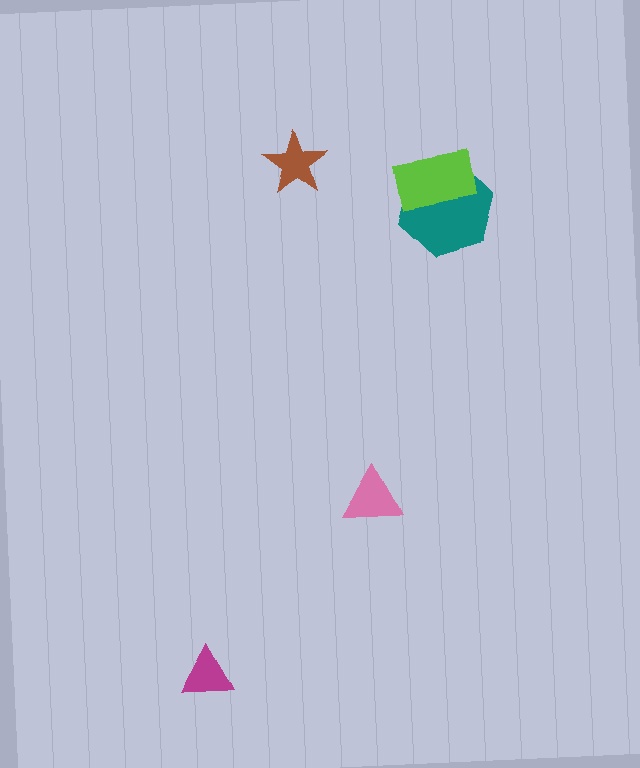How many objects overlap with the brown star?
0 objects overlap with the brown star.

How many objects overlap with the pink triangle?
0 objects overlap with the pink triangle.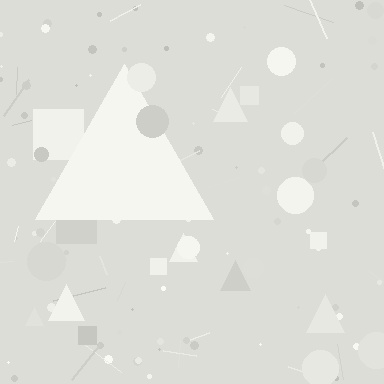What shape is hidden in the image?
A triangle is hidden in the image.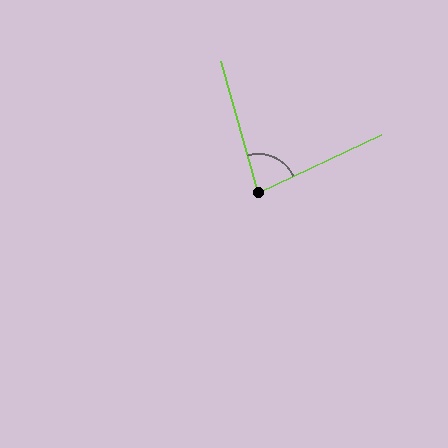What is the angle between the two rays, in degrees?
Approximately 80 degrees.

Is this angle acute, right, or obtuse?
It is acute.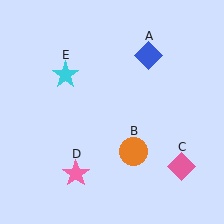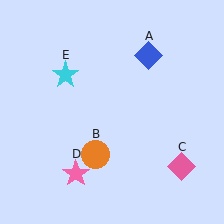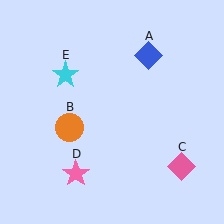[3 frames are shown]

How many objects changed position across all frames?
1 object changed position: orange circle (object B).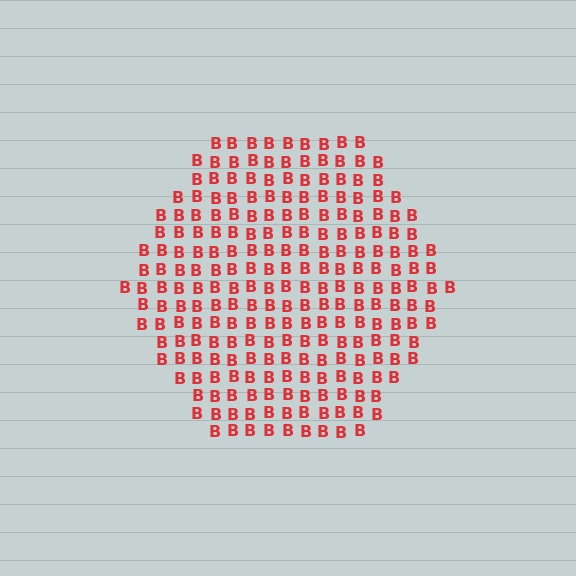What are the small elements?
The small elements are letter B's.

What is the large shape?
The large shape is a hexagon.